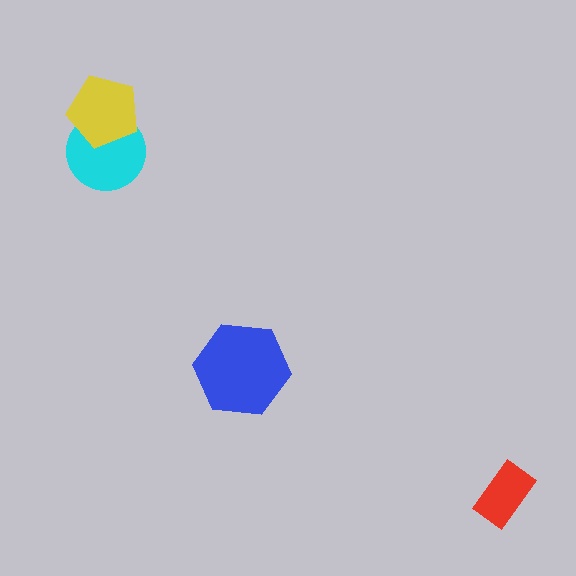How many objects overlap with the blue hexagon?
0 objects overlap with the blue hexagon.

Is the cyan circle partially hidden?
Yes, it is partially covered by another shape.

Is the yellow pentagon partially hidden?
No, no other shape covers it.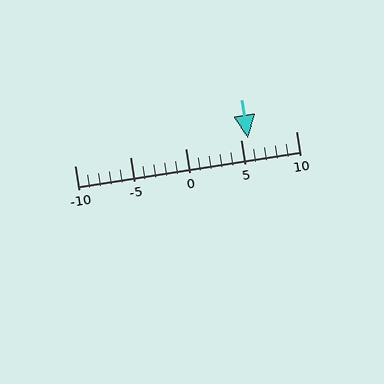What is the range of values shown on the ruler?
The ruler shows values from -10 to 10.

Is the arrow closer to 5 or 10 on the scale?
The arrow is closer to 5.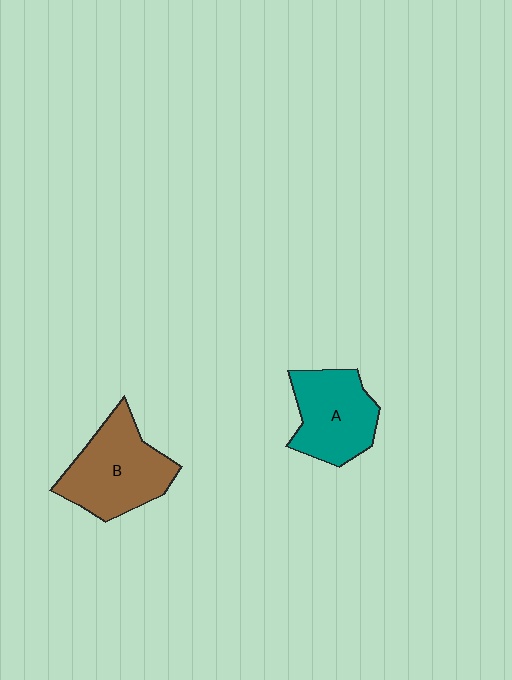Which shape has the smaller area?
Shape A (teal).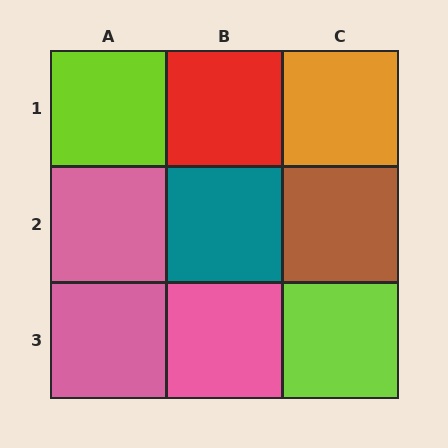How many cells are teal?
1 cell is teal.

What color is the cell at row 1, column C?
Orange.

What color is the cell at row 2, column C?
Brown.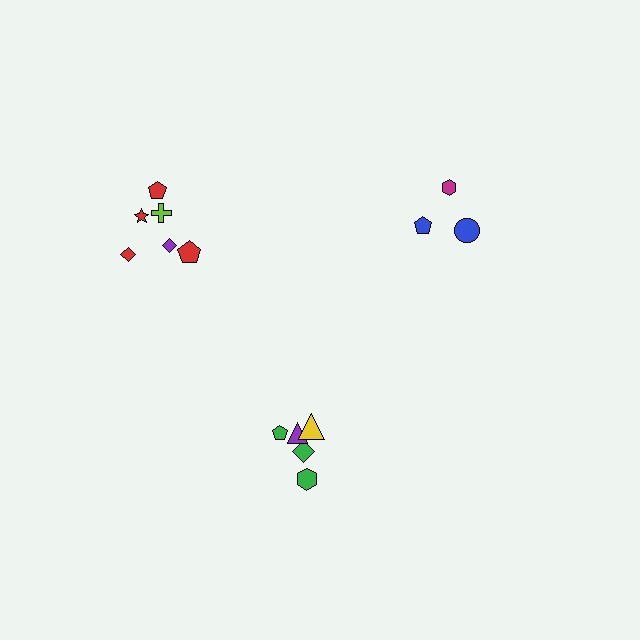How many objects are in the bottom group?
There are 5 objects.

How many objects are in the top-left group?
There are 6 objects.